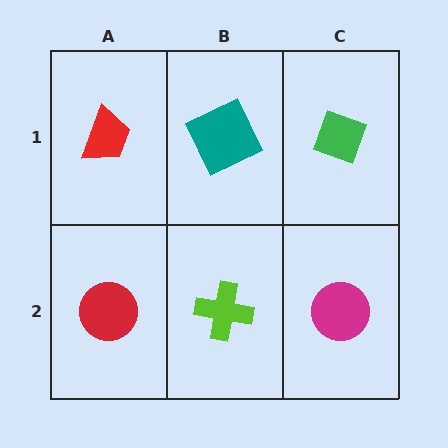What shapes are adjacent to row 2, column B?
A teal square (row 1, column B), a red circle (row 2, column A), a magenta circle (row 2, column C).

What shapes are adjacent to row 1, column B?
A lime cross (row 2, column B), a red trapezoid (row 1, column A), a green diamond (row 1, column C).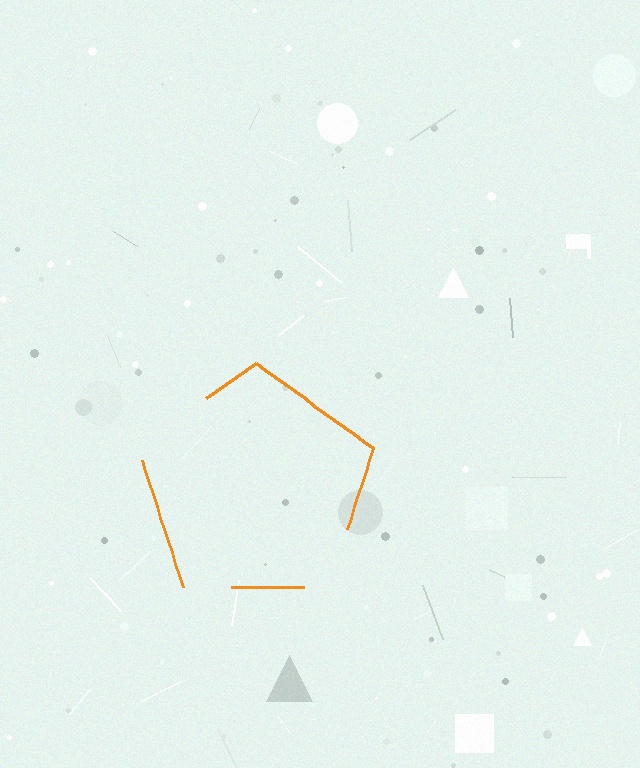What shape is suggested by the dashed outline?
The dashed outline suggests a pentagon.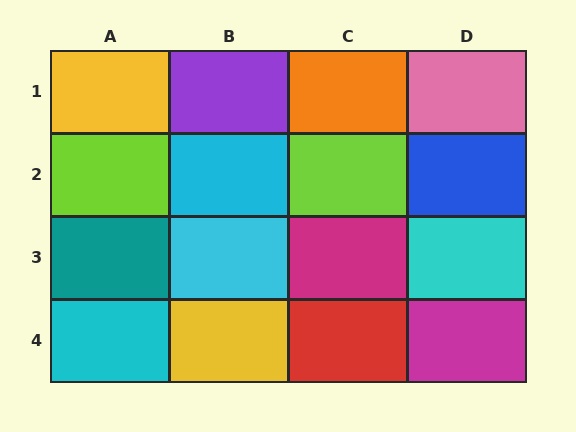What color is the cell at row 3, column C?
Magenta.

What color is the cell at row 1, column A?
Yellow.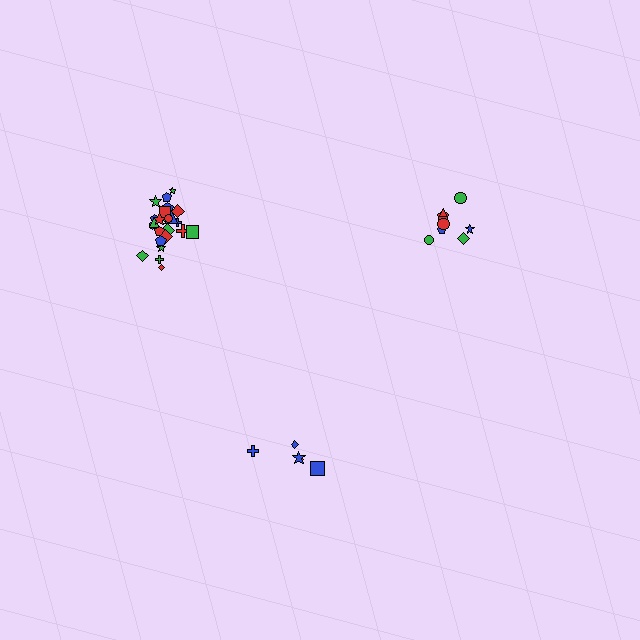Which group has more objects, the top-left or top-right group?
The top-left group.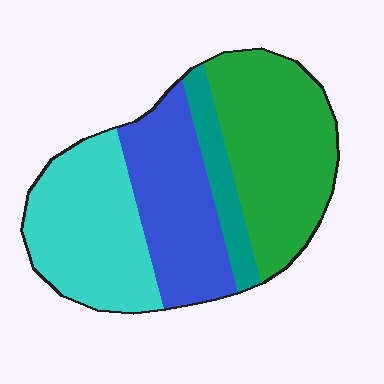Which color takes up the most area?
Green, at roughly 35%.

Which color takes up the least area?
Teal, at roughly 10%.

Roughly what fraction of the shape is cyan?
Cyan covers 30% of the shape.